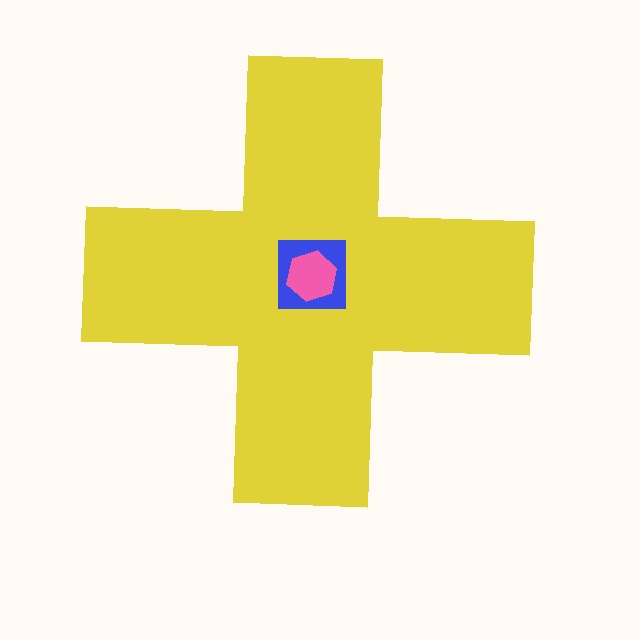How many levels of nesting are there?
3.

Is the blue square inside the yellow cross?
Yes.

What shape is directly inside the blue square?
The pink hexagon.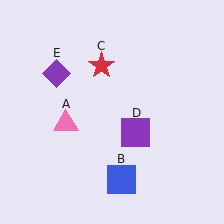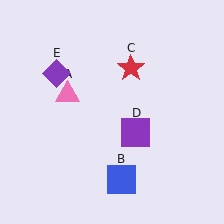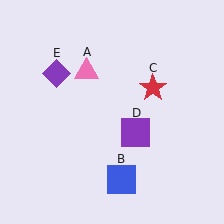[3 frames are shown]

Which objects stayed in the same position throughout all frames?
Blue square (object B) and purple square (object D) and purple diamond (object E) remained stationary.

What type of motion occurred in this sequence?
The pink triangle (object A), red star (object C) rotated clockwise around the center of the scene.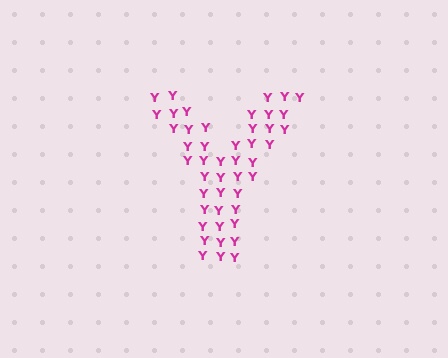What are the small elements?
The small elements are letter Y's.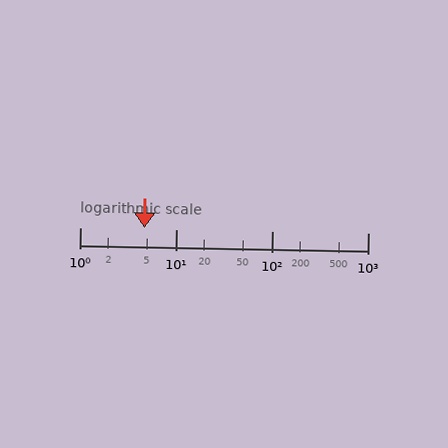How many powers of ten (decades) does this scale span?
The scale spans 3 decades, from 1 to 1000.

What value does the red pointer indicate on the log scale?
The pointer indicates approximately 4.7.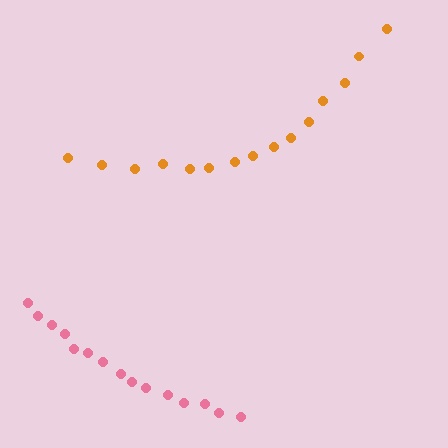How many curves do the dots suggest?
There are 2 distinct paths.